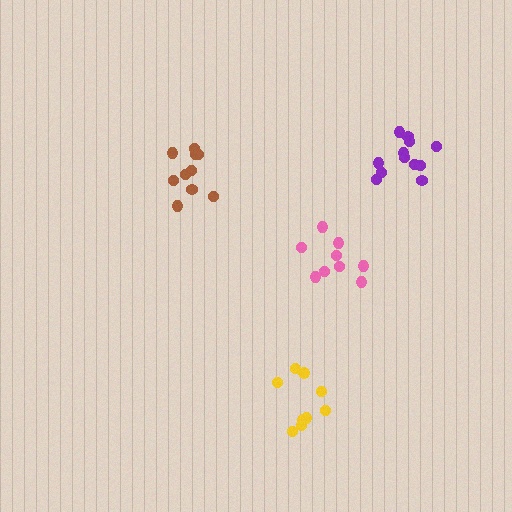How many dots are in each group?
Group 1: 12 dots, Group 2: 10 dots, Group 3: 9 dots, Group 4: 9 dots (40 total).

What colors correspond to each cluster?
The clusters are colored: purple, brown, pink, yellow.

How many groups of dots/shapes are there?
There are 4 groups.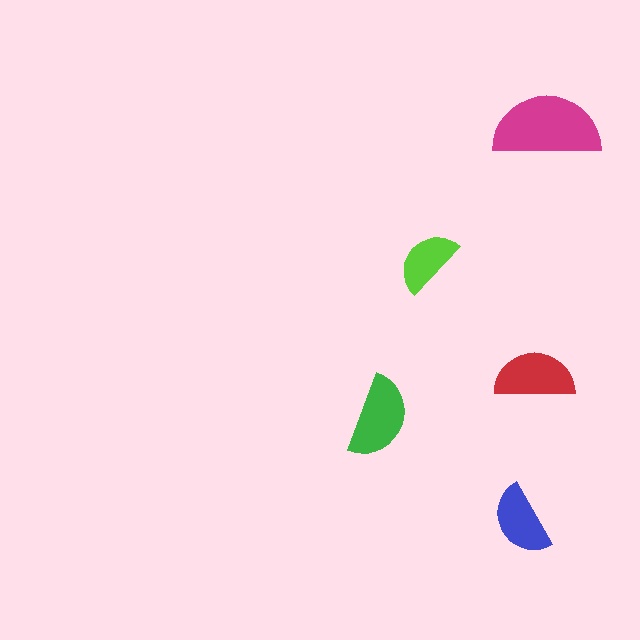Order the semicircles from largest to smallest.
the magenta one, the green one, the red one, the blue one, the lime one.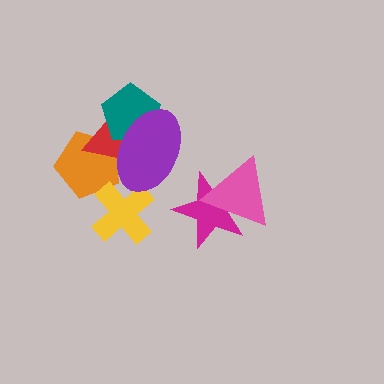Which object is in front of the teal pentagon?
The purple ellipse is in front of the teal pentagon.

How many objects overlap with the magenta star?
1 object overlaps with the magenta star.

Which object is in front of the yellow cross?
The purple ellipse is in front of the yellow cross.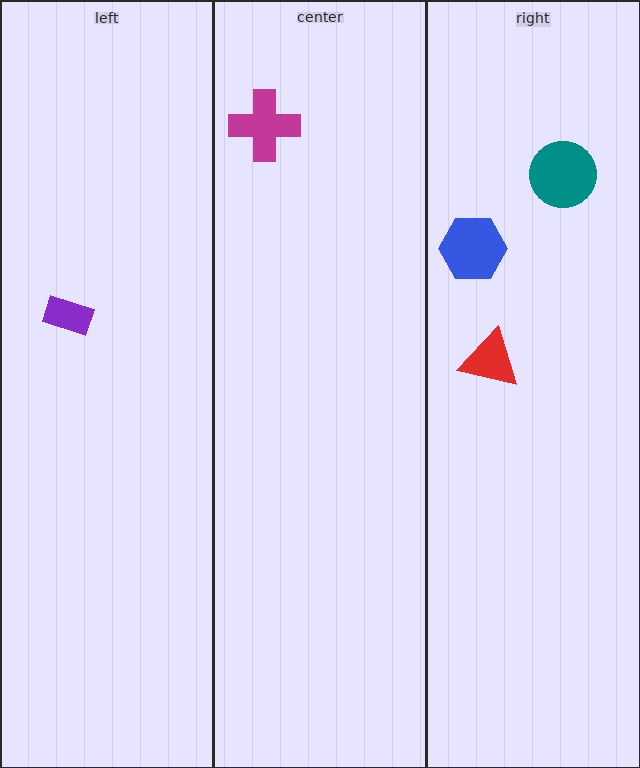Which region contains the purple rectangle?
The left region.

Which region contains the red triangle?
The right region.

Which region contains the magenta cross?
The center region.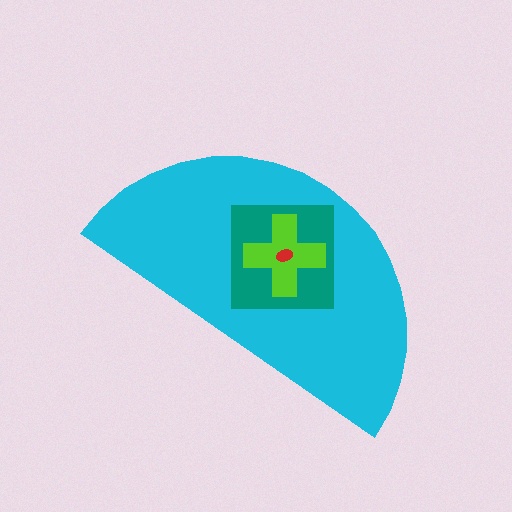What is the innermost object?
The red ellipse.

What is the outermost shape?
The cyan semicircle.